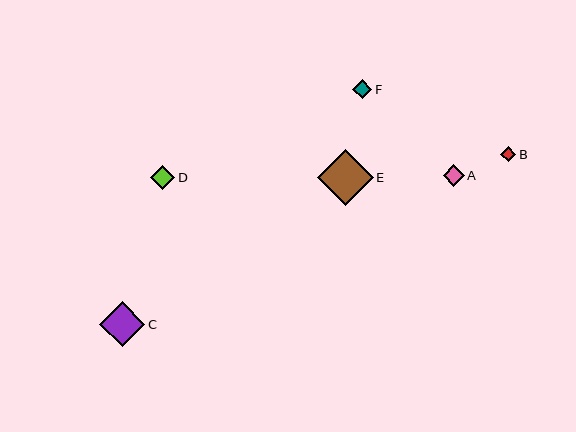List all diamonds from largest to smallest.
From largest to smallest: E, C, D, A, F, B.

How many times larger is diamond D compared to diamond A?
Diamond D is approximately 1.2 times the size of diamond A.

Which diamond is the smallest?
Diamond B is the smallest with a size of approximately 15 pixels.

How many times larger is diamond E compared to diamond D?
Diamond E is approximately 2.3 times the size of diamond D.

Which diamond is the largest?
Diamond E is the largest with a size of approximately 56 pixels.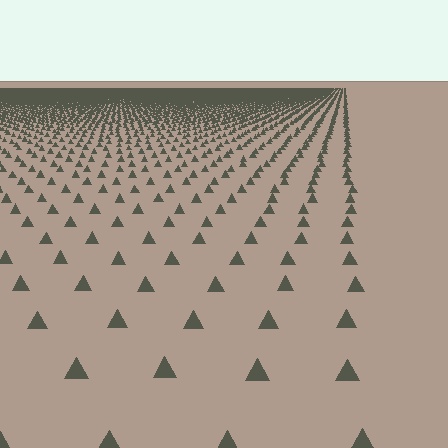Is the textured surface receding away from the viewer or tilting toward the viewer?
The surface is receding away from the viewer. Texture elements get smaller and denser toward the top.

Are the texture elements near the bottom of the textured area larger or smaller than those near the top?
Larger. Near the bottom, elements are closer to the viewer and appear at a bigger on-screen size.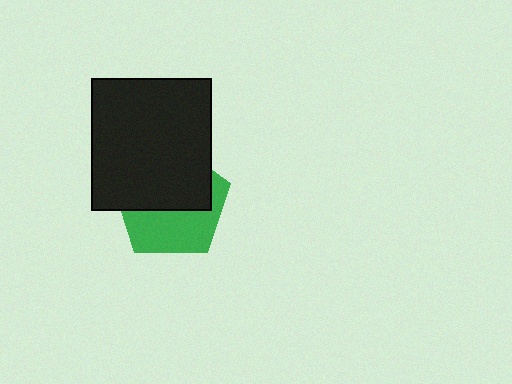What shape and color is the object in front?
The object in front is a black rectangle.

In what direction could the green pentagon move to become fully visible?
The green pentagon could move down. That would shift it out from behind the black rectangle entirely.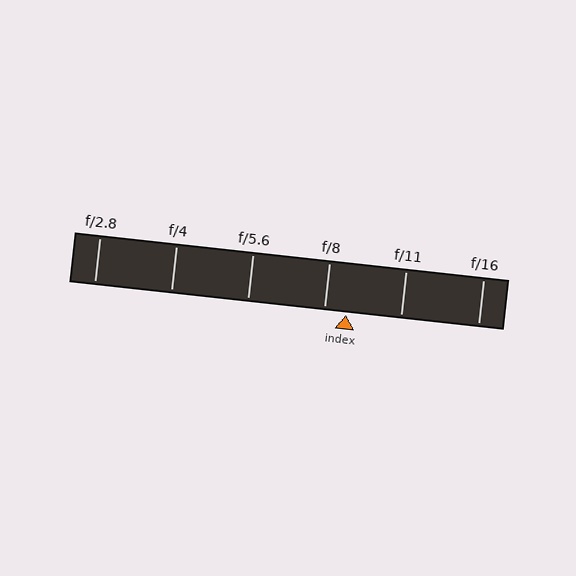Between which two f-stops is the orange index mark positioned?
The index mark is between f/8 and f/11.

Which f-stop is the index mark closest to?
The index mark is closest to f/8.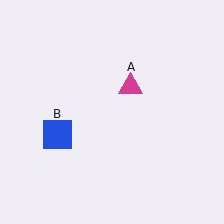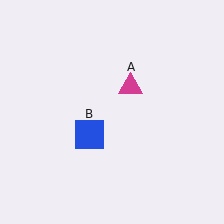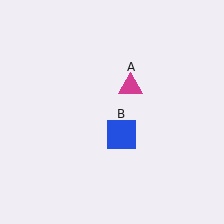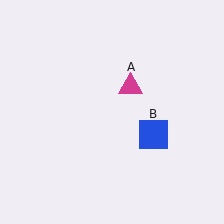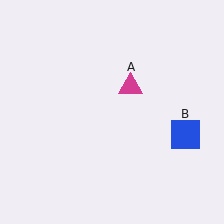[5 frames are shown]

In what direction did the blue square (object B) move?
The blue square (object B) moved right.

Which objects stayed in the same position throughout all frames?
Magenta triangle (object A) remained stationary.